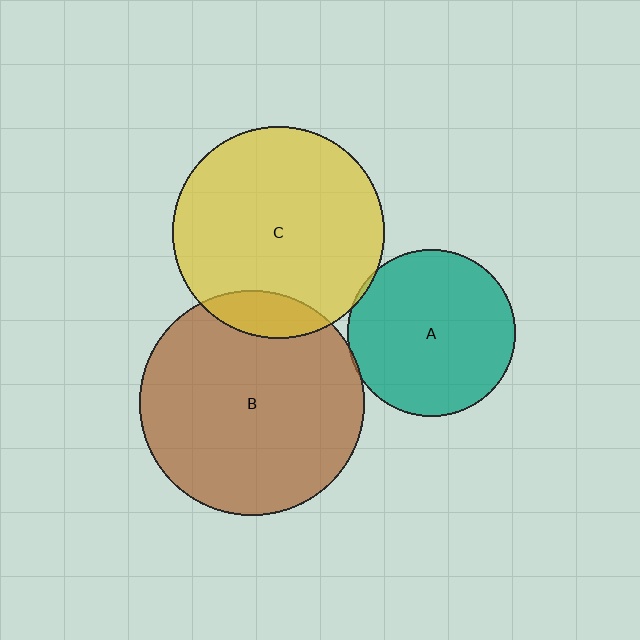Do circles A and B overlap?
Yes.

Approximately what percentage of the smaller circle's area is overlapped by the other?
Approximately 5%.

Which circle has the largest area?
Circle B (brown).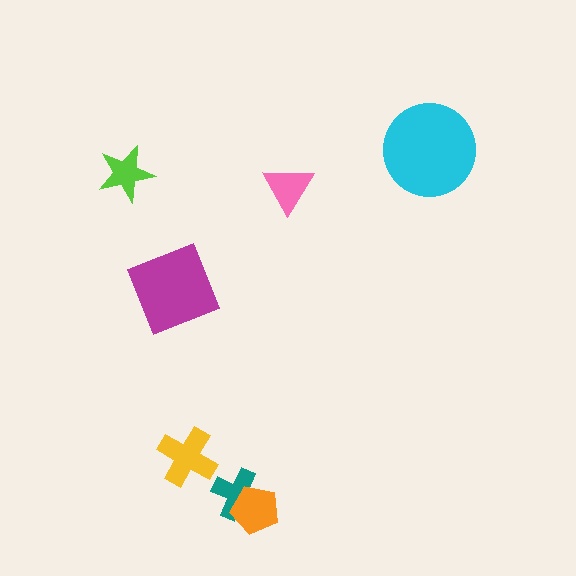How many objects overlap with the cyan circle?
0 objects overlap with the cyan circle.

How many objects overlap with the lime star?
0 objects overlap with the lime star.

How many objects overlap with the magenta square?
0 objects overlap with the magenta square.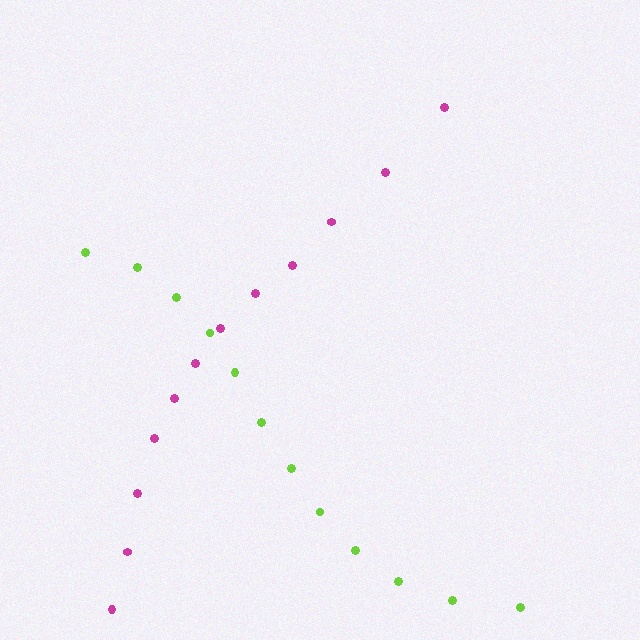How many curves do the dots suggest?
There are 2 distinct paths.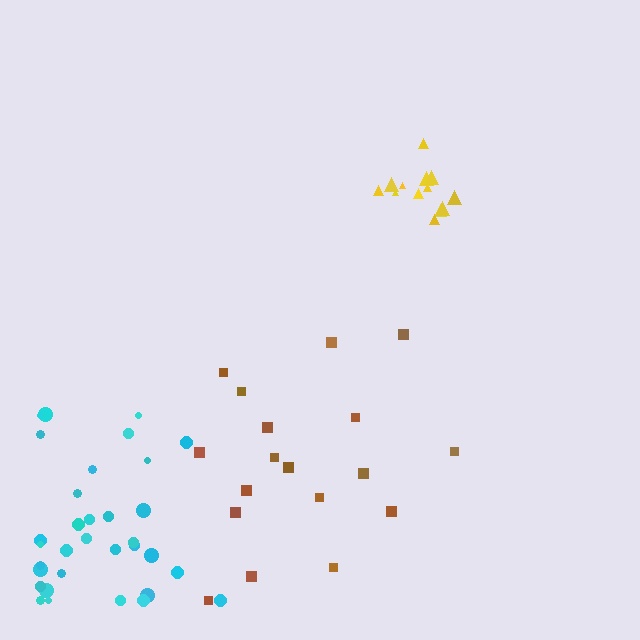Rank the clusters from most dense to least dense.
yellow, cyan, brown.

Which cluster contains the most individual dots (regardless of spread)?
Cyan (34).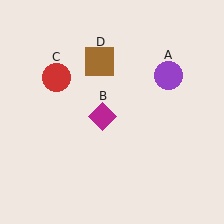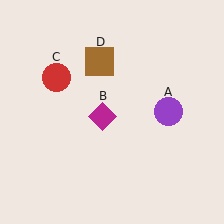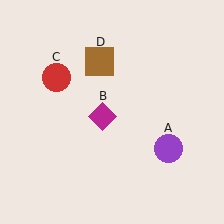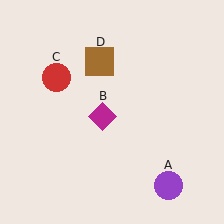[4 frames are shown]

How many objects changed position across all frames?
1 object changed position: purple circle (object A).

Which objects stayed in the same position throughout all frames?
Magenta diamond (object B) and red circle (object C) and brown square (object D) remained stationary.